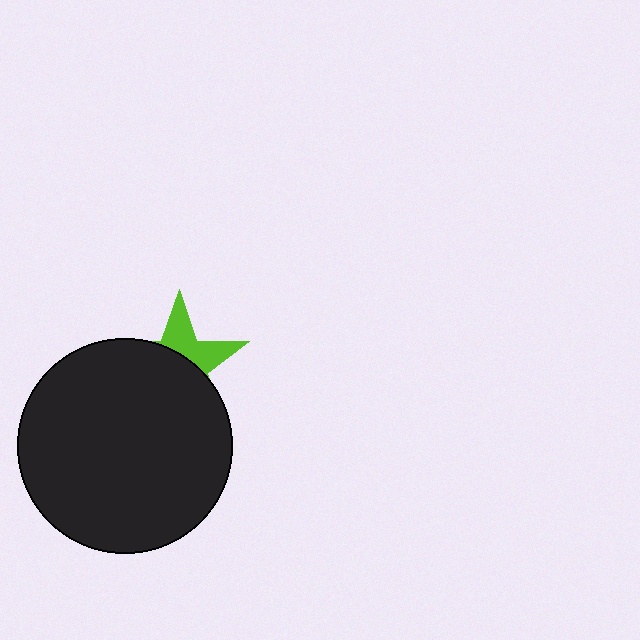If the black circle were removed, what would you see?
You would see the complete lime star.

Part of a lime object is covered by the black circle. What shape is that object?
It is a star.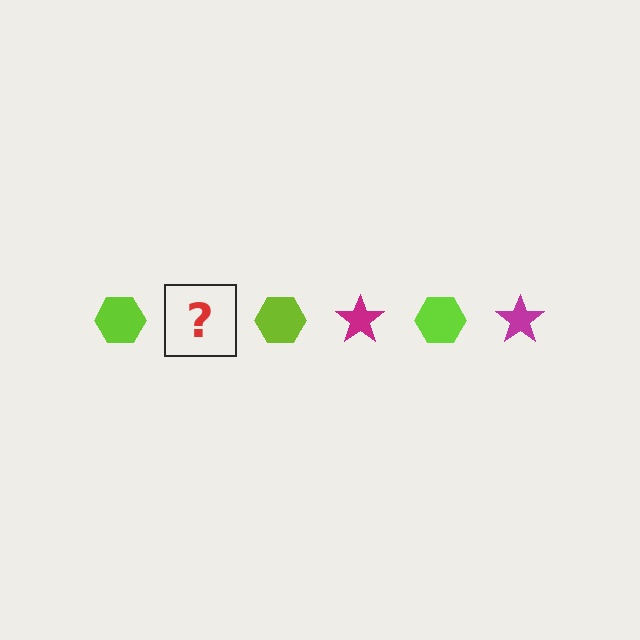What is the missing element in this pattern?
The missing element is a magenta star.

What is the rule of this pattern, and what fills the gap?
The rule is that the pattern alternates between lime hexagon and magenta star. The gap should be filled with a magenta star.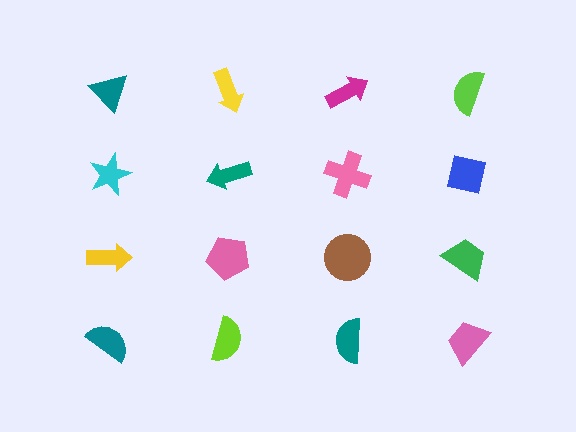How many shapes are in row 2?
4 shapes.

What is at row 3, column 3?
A brown circle.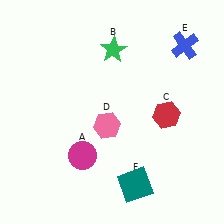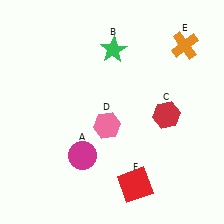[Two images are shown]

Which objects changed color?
E changed from blue to orange. F changed from teal to red.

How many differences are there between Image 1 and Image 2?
There are 2 differences between the two images.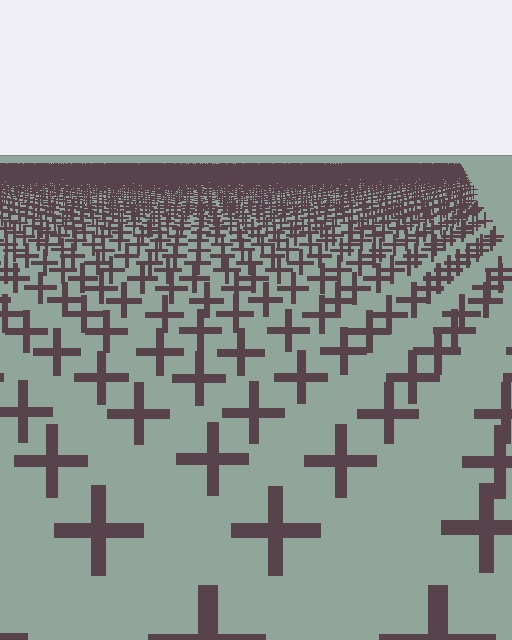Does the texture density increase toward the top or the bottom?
Density increases toward the top.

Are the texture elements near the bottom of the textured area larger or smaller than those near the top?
Larger. Near the bottom, elements are closer to the viewer and appear at a bigger on-screen size.